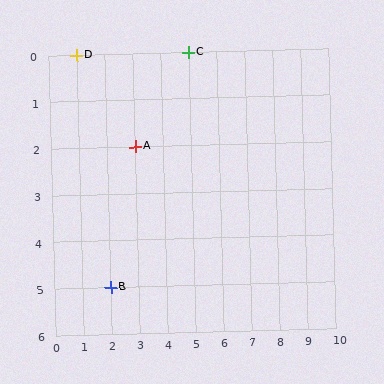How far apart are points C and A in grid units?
Points C and A are 2 columns and 2 rows apart (about 2.8 grid units diagonally).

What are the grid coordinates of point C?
Point C is at grid coordinates (5, 0).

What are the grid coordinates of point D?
Point D is at grid coordinates (1, 0).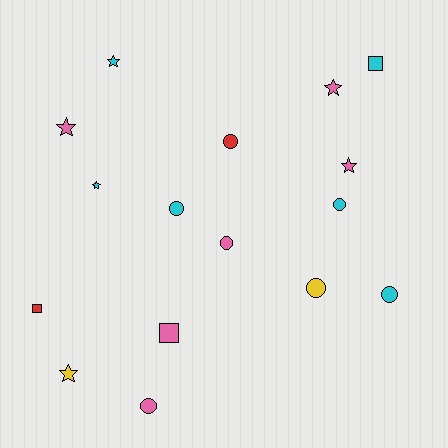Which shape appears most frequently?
Circle, with 7 objects.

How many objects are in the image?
There are 16 objects.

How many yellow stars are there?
There is 1 yellow star.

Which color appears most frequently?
Cyan, with 6 objects.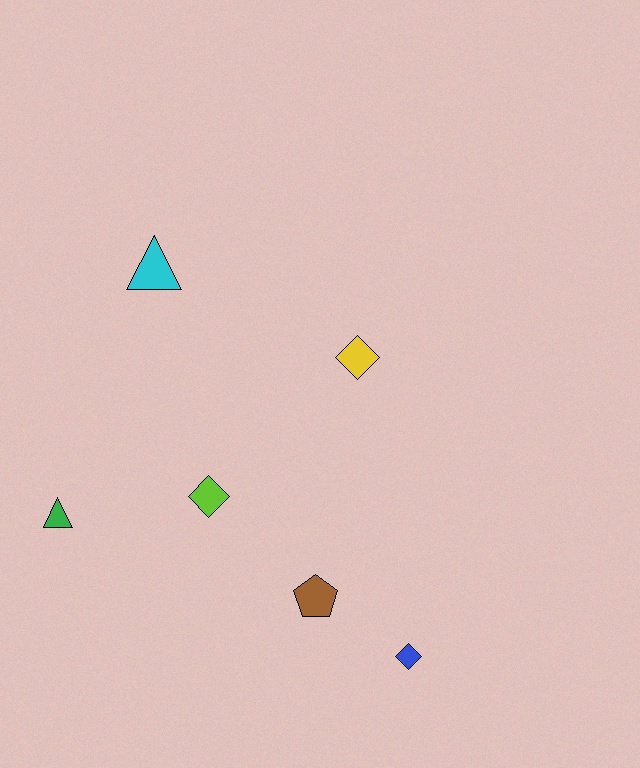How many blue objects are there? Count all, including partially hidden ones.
There is 1 blue object.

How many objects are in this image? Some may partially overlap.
There are 6 objects.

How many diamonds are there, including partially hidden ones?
There are 3 diamonds.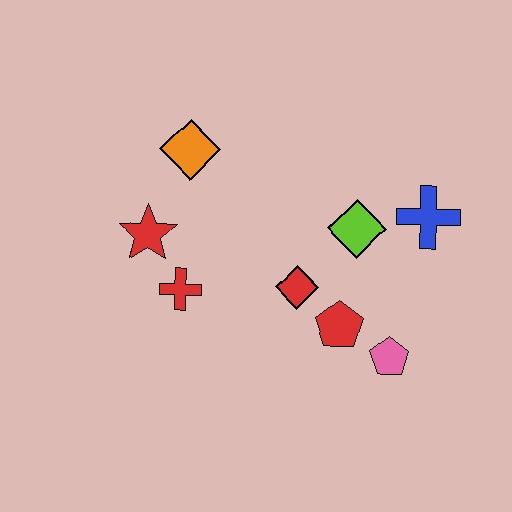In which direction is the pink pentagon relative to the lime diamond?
The pink pentagon is below the lime diamond.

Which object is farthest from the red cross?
The blue cross is farthest from the red cross.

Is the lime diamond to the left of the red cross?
No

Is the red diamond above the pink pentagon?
Yes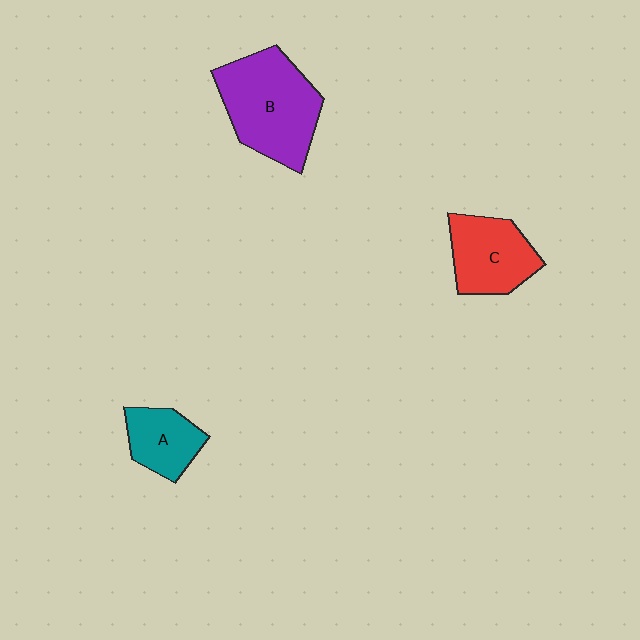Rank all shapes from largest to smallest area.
From largest to smallest: B (purple), C (red), A (teal).